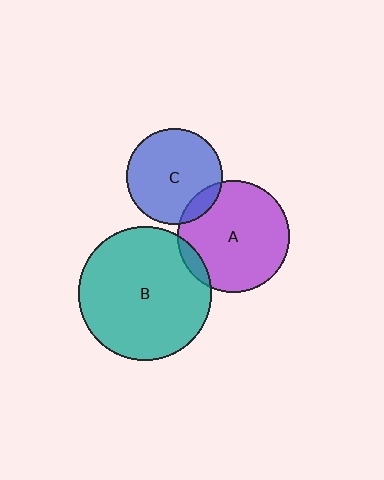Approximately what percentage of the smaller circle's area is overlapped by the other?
Approximately 10%.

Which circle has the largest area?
Circle B (teal).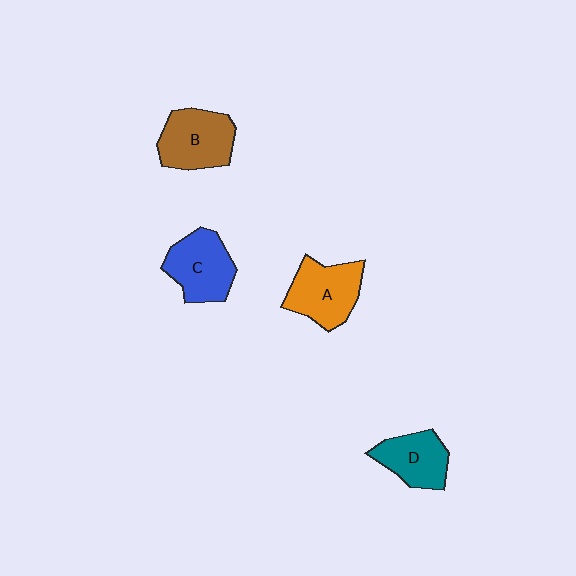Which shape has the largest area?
Shape A (orange).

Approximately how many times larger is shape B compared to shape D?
Approximately 1.2 times.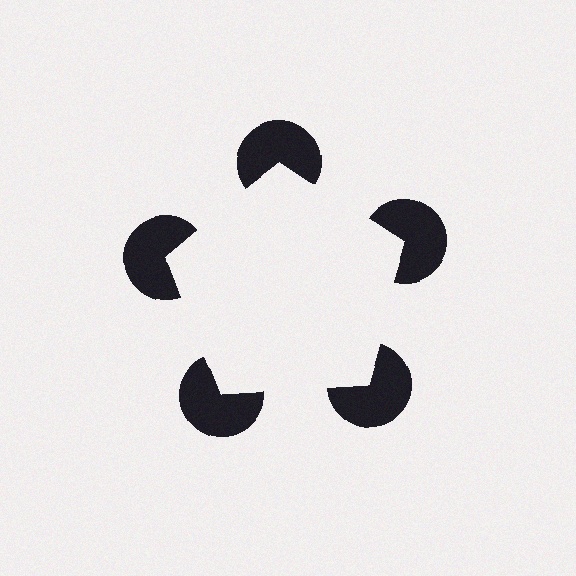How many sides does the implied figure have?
5 sides.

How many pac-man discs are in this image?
There are 5 — one at each vertex of the illusory pentagon.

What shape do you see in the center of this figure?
An illusory pentagon — its edges are inferred from the aligned wedge cuts in the pac-man discs, not physically drawn.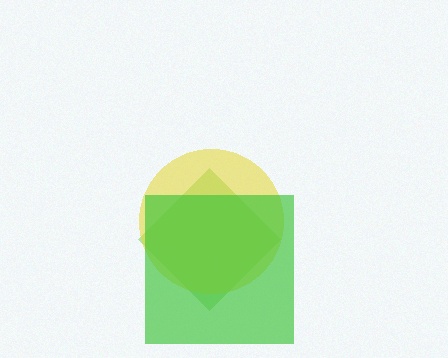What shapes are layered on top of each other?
The layered shapes are: a lime diamond, a yellow circle, a green square.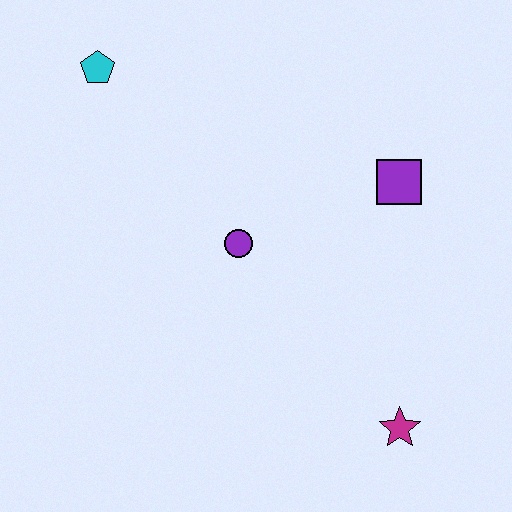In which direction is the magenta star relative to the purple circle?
The magenta star is below the purple circle.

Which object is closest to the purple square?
The purple circle is closest to the purple square.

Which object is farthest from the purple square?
The cyan pentagon is farthest from the purple square.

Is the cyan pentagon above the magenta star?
Yes